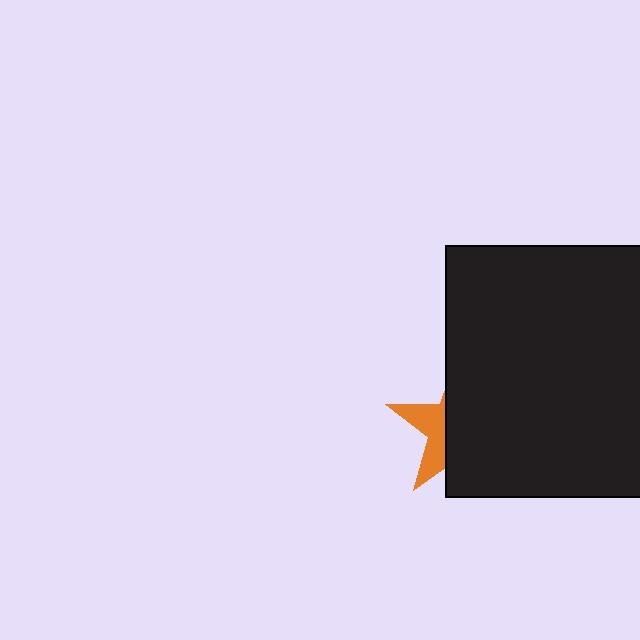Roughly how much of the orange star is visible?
A small part of it is visible (roughly 33%).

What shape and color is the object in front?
The object in front is a black square.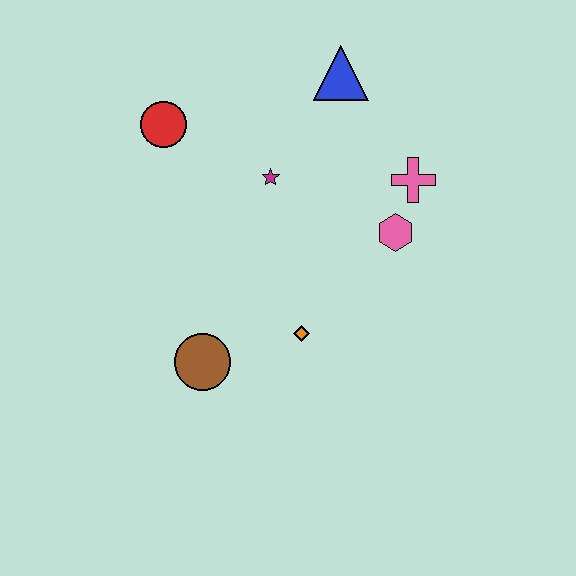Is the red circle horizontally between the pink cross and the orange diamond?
No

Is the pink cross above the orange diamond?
Yes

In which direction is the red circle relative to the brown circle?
The red circle is above the brown circle.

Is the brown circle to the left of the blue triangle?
Yes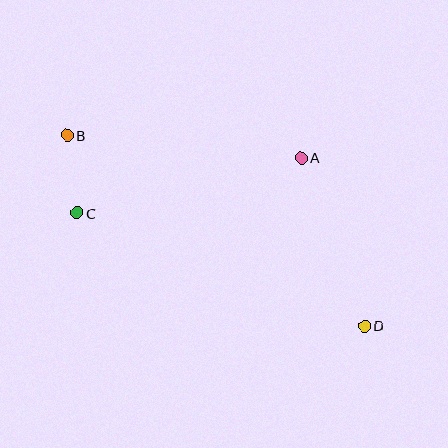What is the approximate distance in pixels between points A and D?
The distance between A and D is approximately 180 pixels.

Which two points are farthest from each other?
Points B and D are farthest from each other.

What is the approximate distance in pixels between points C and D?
The distance between C and D is approximately 309 pixels.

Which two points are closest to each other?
Points B and C are closest to each other.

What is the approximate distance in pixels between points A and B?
The distance between A and B is approximately 235 pixels.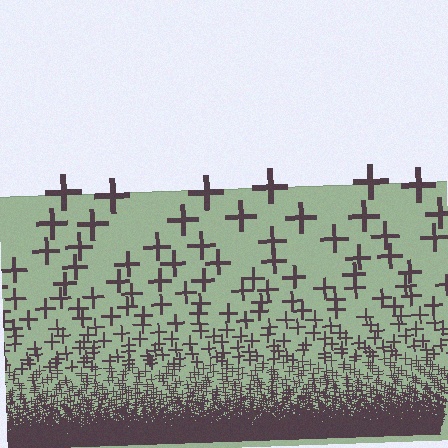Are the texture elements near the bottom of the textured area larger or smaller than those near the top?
Smaller. The gradient is inverted — elements near the bottom are smaller and denser.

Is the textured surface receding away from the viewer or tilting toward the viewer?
The surface appears to tilt toward the viewer. Texture elements get larger and sparser toward the top.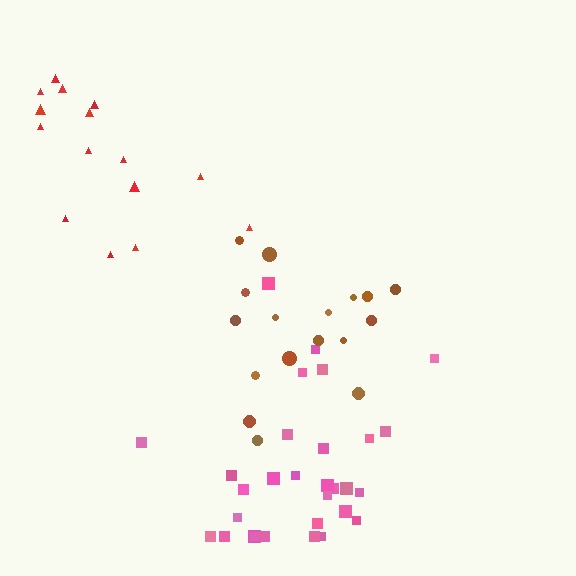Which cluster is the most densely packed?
Pink.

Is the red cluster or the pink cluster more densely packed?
Pink.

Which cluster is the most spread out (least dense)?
Red.